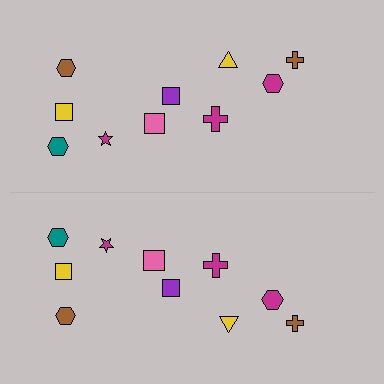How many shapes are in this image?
There are 20 shapes in this image.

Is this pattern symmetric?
Yes, this pattern has bilateral (reflection) symmetry.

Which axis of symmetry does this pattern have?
The pattern has a horizontal axis of symmetry running through the center of the image.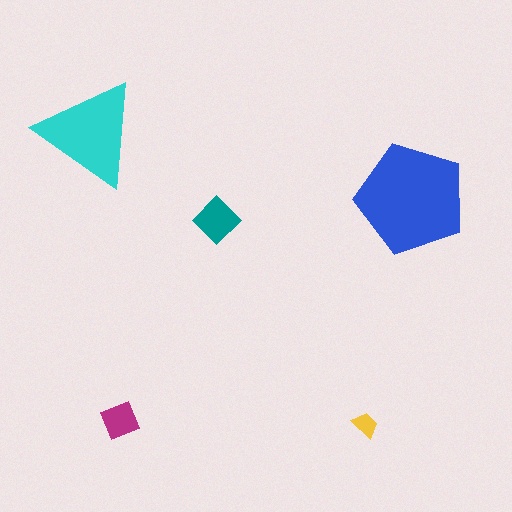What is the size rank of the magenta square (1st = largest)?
4th.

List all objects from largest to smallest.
The blue pentagon, the cyan triangle, the teal diamond, the magenta square, the yellow trapezoid.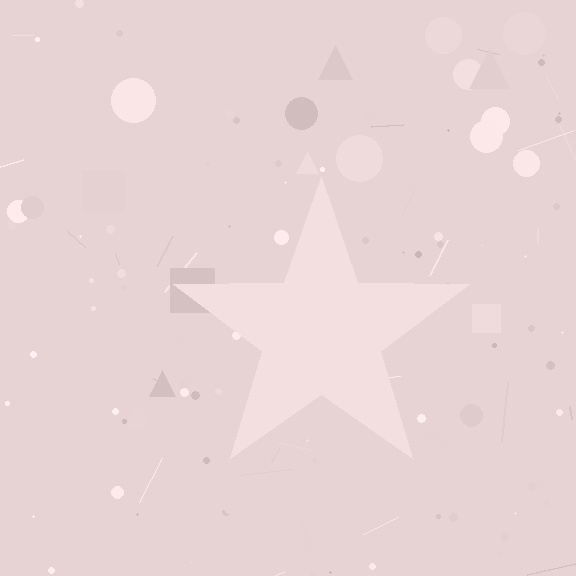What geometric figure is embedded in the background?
A star is embedded in the background.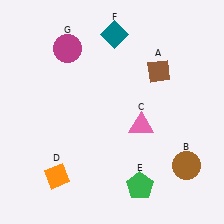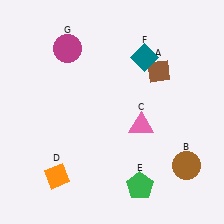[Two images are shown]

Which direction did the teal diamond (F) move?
The teal diamond (F) moved right.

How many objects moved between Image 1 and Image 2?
1 object moved between the two images.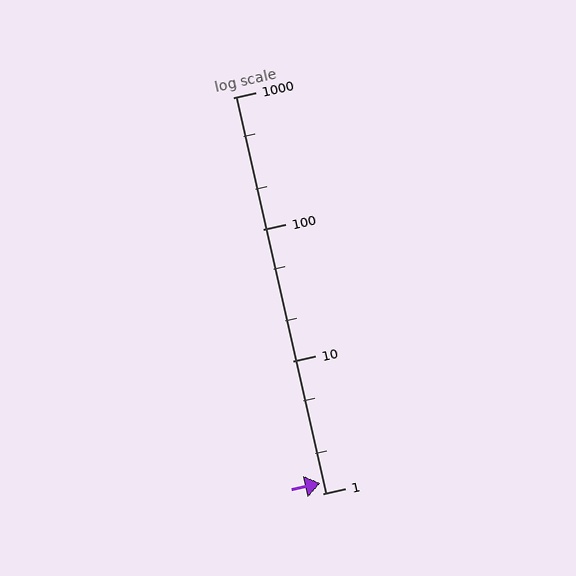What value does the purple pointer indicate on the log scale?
The pointer indicates approximately 1.2.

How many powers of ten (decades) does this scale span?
The scale spans 3 decades, from 1 to 1000.